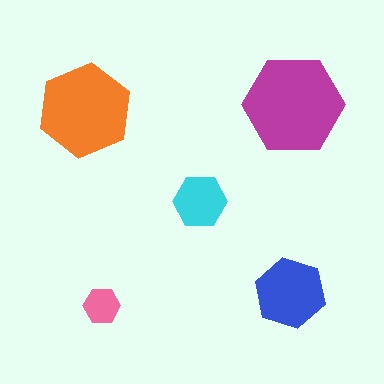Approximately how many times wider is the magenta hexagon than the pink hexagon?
About 2.5 times wider.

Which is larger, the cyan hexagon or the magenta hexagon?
The magenta one.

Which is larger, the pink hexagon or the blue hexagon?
The blue one.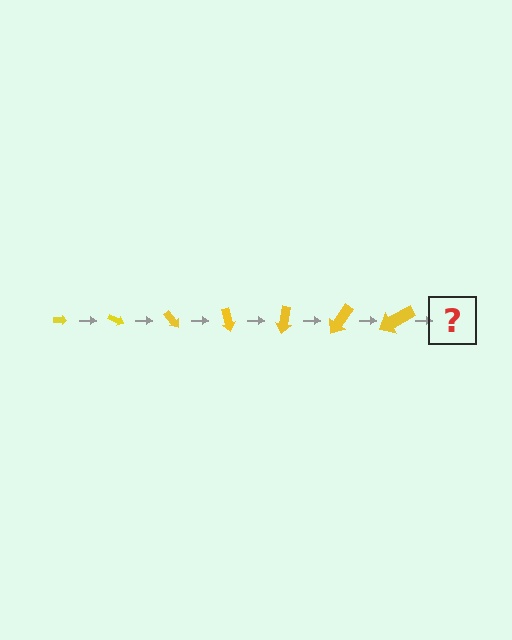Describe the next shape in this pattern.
It should be an arrow, larger than the previous one and rotated 175 degrees from the start.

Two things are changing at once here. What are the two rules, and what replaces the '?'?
The two rules are that the arrow grows larger each step and it rotates 25 degrees each step. The '?' should be an arrow, larger than the previous one and rotated 175 degrees from the start.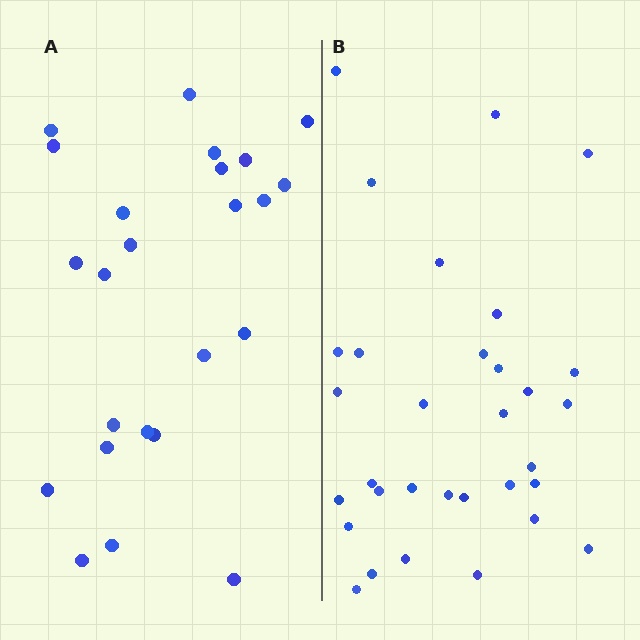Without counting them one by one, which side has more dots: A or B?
Region B (the right region) has more dots.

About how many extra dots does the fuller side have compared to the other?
Region B has roughly 8 or so more dots than region A.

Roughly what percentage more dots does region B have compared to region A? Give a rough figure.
About 35% more.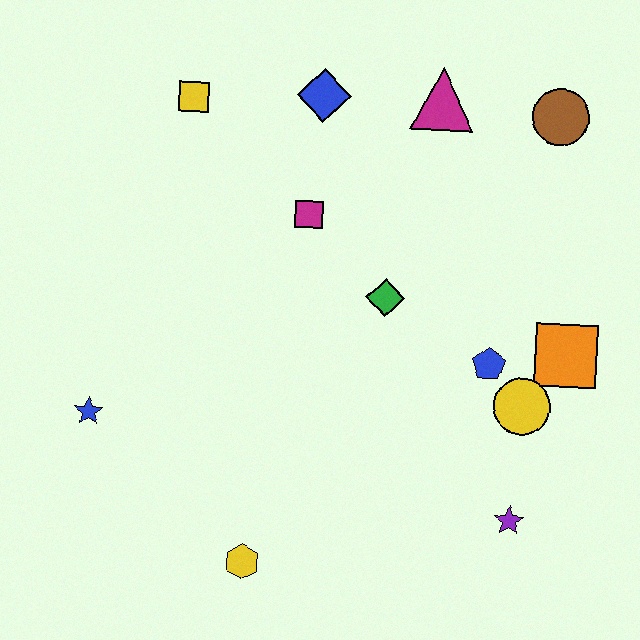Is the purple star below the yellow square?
Yes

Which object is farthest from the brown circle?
The blue star is farthest from the brown circle.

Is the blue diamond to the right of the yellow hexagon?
Yes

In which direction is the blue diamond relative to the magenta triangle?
The blue diamond is to the left of the magenta triangle.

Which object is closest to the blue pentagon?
The yellow circle is closest to the blue pentagon.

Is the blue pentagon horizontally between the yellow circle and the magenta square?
Yes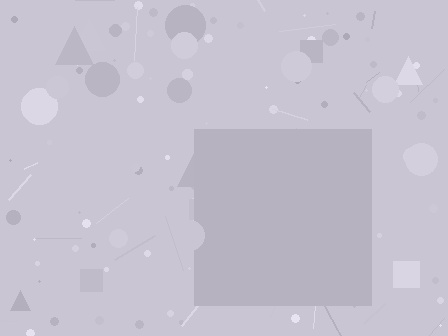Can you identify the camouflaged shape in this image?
The camouflaged shape is a square.